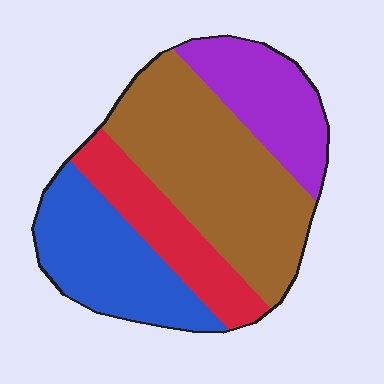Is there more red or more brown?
Brown.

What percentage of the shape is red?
Red covers 17% of the shape.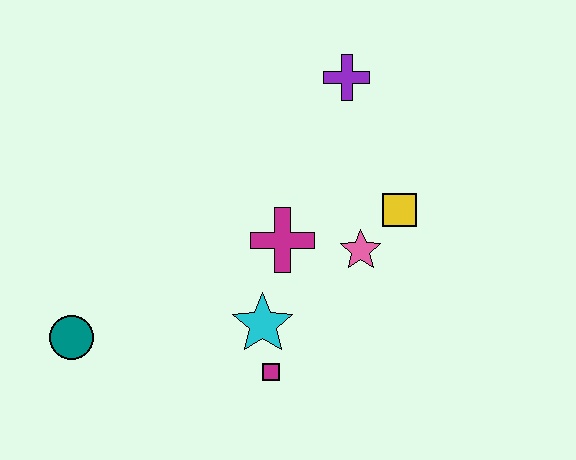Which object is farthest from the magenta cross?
The teal circle is farthest from the magenta cross.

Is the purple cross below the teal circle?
No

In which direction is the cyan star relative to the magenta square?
The cyan star is above the magenta square.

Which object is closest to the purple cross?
The yellow square is closest to the purple cross.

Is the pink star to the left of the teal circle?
No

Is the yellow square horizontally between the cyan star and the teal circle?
No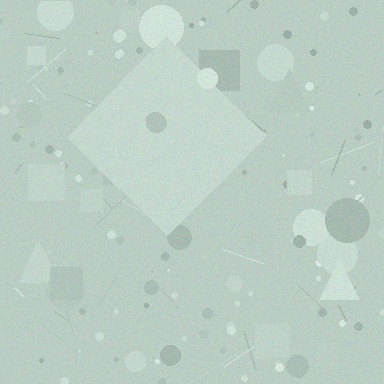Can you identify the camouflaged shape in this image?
The camouflaged shape is a diamond.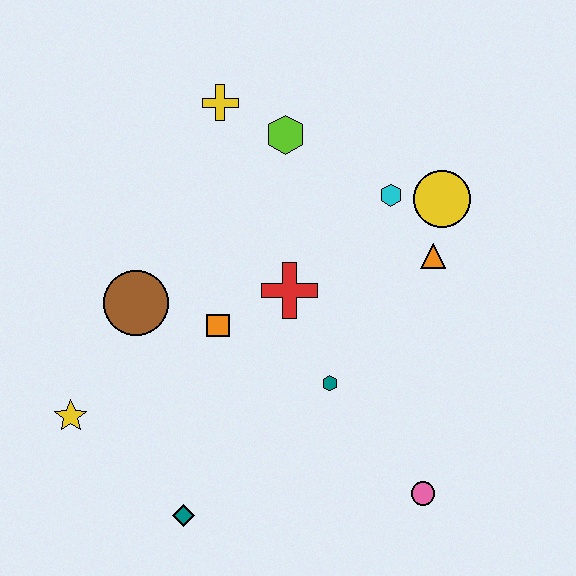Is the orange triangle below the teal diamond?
No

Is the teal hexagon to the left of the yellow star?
No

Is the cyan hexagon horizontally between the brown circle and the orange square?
No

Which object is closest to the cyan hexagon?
The yellow circle is closest to the cyan hexagon.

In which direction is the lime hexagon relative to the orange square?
The lime hexagon is above the orange square.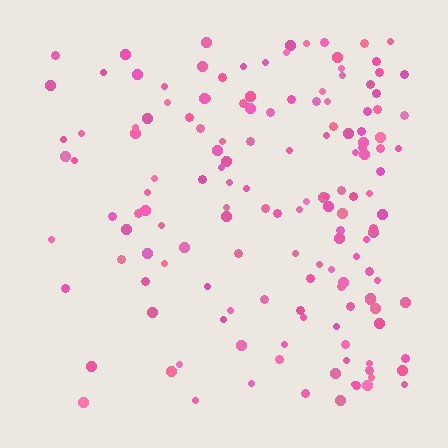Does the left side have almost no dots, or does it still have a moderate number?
Still a moderate number, just noticeably fewer than the right.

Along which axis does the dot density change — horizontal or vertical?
Horizontal.